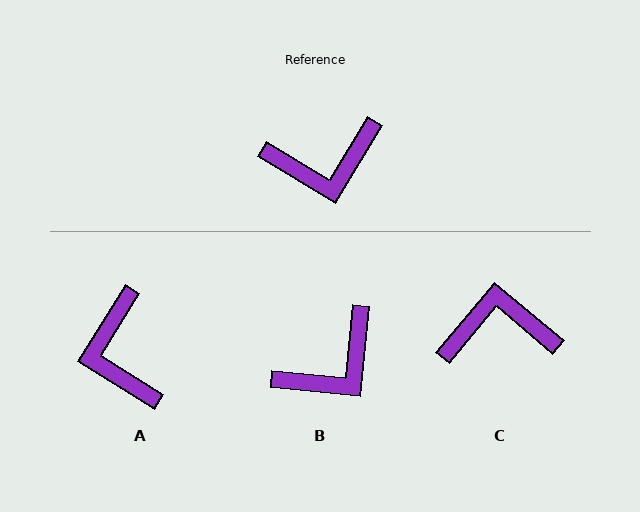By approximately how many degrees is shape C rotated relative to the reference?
Approximately 171 degrees counter-clockwise.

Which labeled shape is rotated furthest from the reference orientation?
C, about 171 degrees away.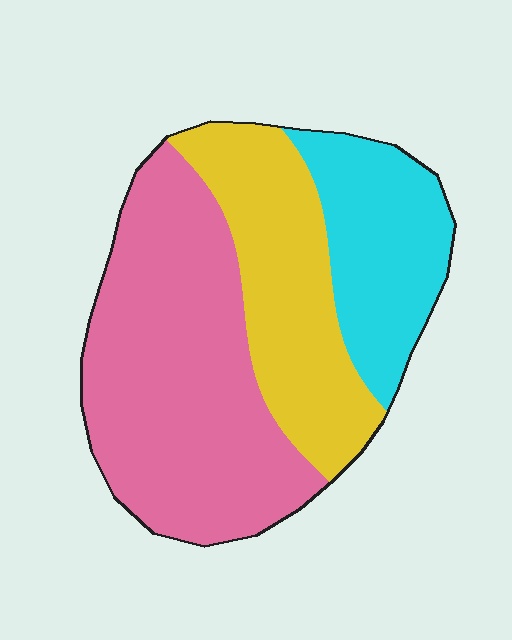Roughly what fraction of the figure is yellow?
Yellow takes up about one quarter (1/4) of the figure.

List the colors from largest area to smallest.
From largest to smallest: pink, yellow, cyan.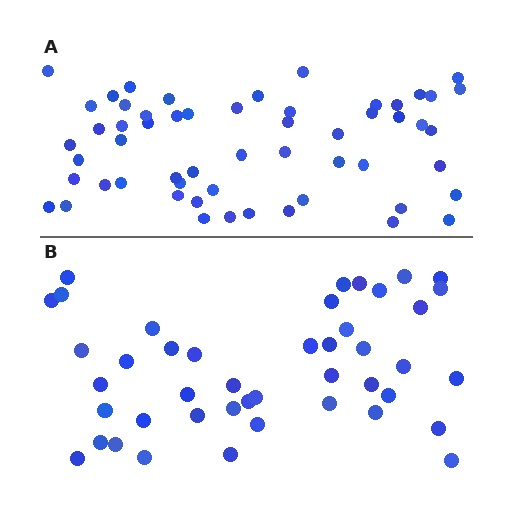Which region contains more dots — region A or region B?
Region A (the top region) has more dots.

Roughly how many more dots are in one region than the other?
Region A has roughly 12 or so more dots than region B.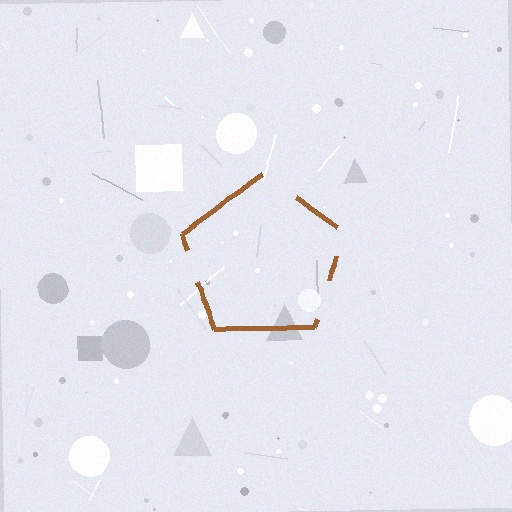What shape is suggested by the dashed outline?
The dashed outline suggests a pentagon.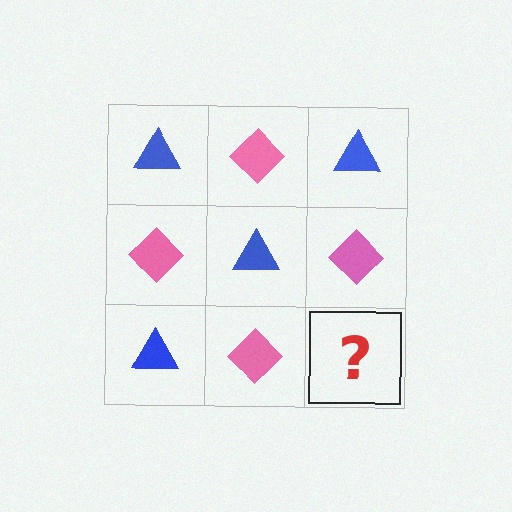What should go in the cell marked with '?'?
The missing cell should contain a blue triangle.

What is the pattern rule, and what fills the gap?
The rule is that it alternates blue triangle and pink diamond in a checkerboard pattern. The gap should be filled with a blue triangle.